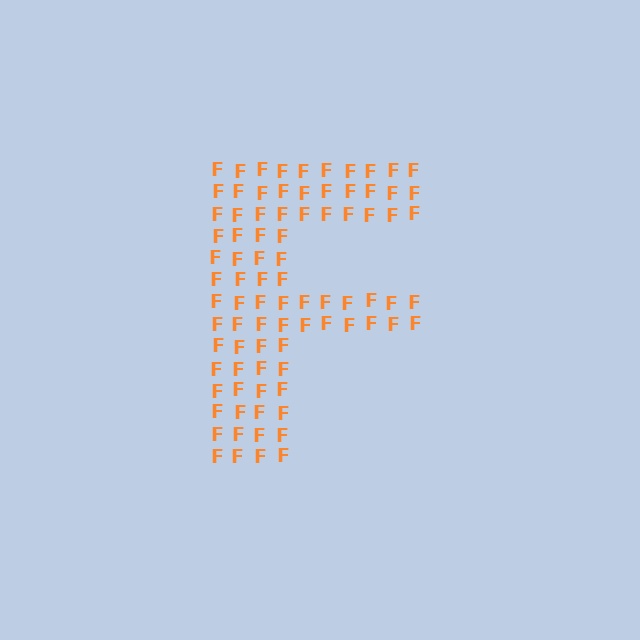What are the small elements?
The small elements are letter F's.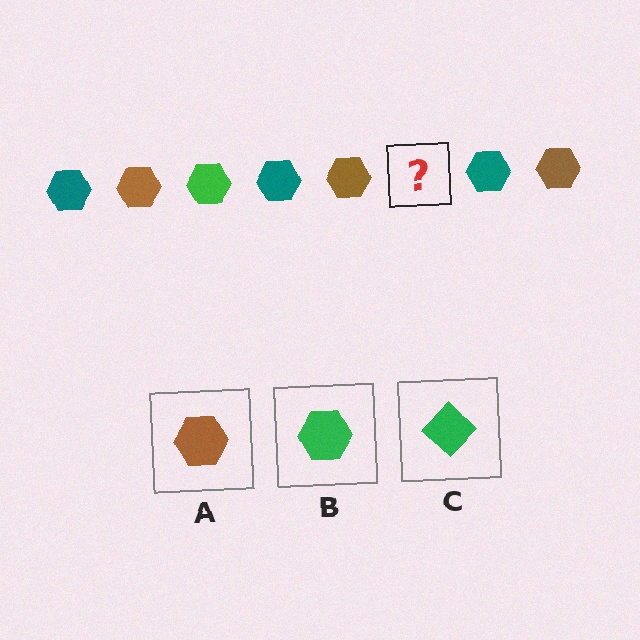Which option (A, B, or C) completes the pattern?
B.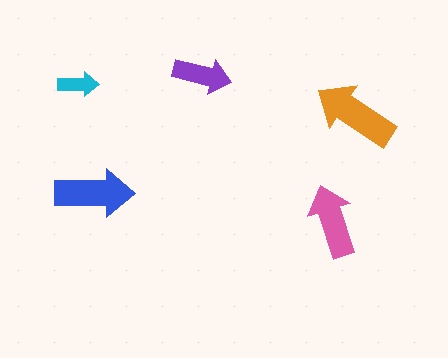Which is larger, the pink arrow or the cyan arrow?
The pink one.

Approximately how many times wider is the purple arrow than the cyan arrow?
About 1.5 times wider.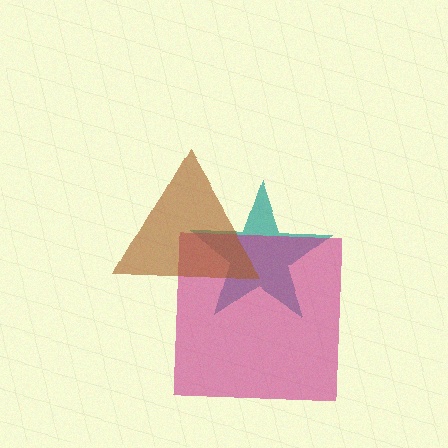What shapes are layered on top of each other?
The layered shapes are: a teal star, a magenta square, a brown triangle.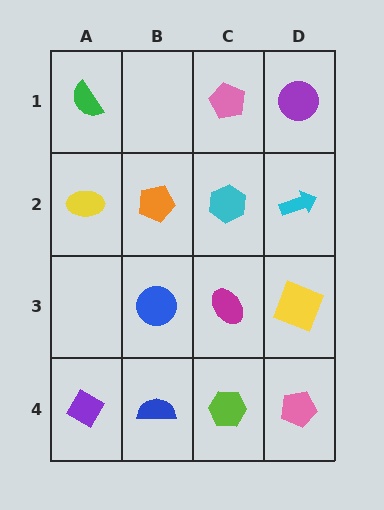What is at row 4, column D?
A pink pentagon.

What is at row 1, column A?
A green semicircle.